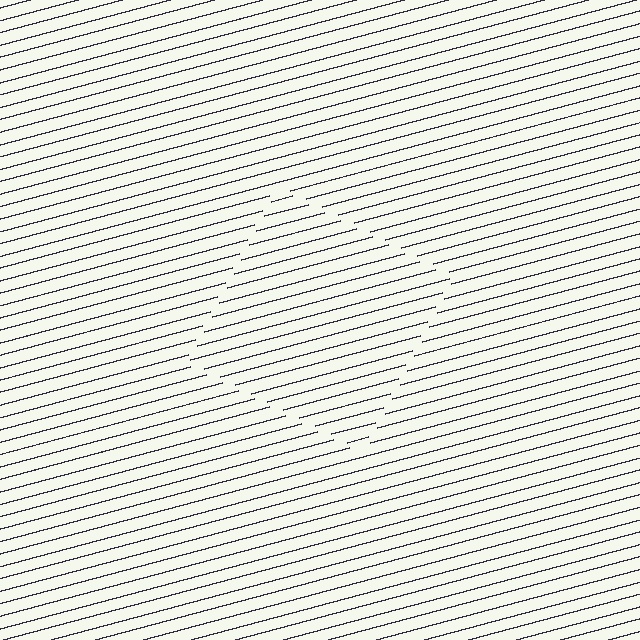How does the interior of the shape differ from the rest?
The interior of the shape contains the same grating, shifted by half a period — the contour is defined by the phase discontinuity where line-ends from the inner and outer gratings abut.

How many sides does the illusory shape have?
4 sides — the line-ends trace a square.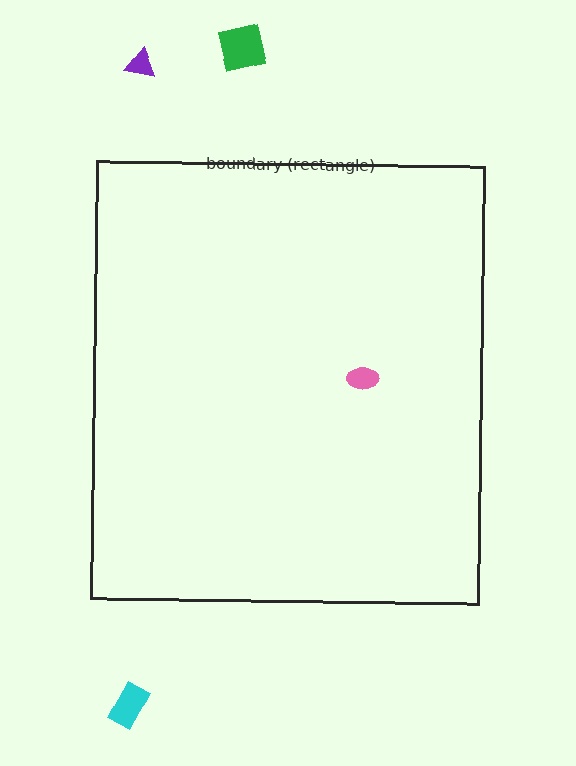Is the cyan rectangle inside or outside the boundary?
Outside.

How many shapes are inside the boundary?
1 inside, 3 outside.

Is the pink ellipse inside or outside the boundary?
Inside.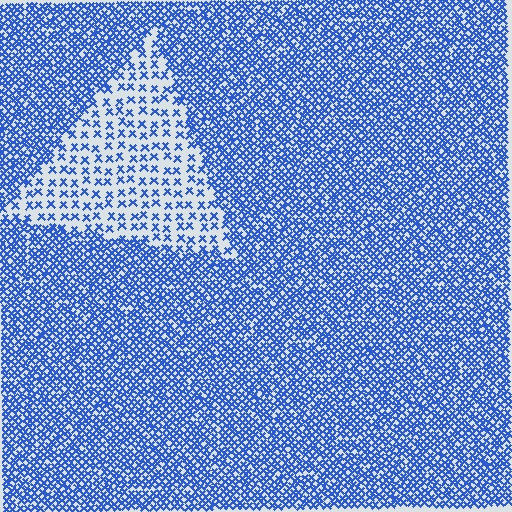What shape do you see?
I see a triangle.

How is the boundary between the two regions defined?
The boundary is defined by a change in element density (approximately 2.8x ratio). All elements are the same color, size, and shape.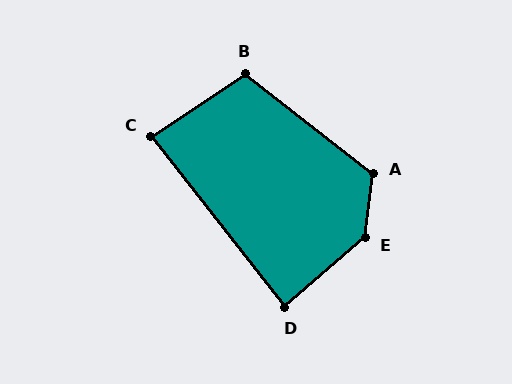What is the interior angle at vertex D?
Approximately 87 degrees (approximately right).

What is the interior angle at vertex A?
Approximately 121 degrees (obtuse).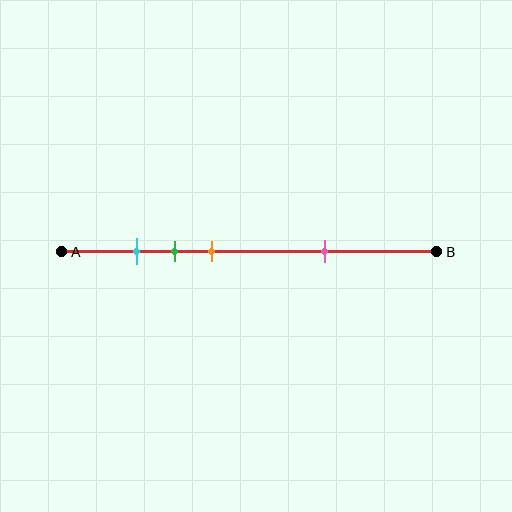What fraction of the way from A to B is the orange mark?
The orange mark is approximately 40% (0.4) of the way from A to B.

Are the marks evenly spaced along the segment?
No, the marks are not evenly spaced.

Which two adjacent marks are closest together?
The cyan and green marks are the closest adjacent pair.